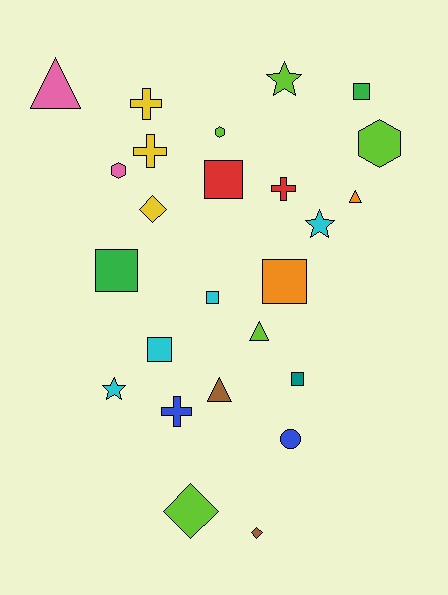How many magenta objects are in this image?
There are no magenta objects.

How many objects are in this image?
There are 25 objects.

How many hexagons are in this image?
There are 3 hexagons.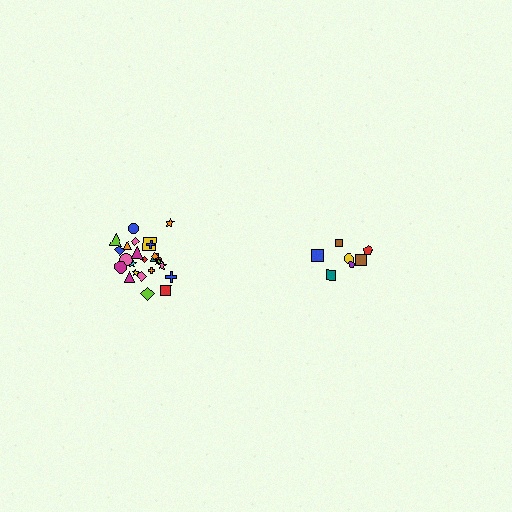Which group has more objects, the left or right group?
The left group.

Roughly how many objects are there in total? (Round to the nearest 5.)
Roughly 30 objects in total.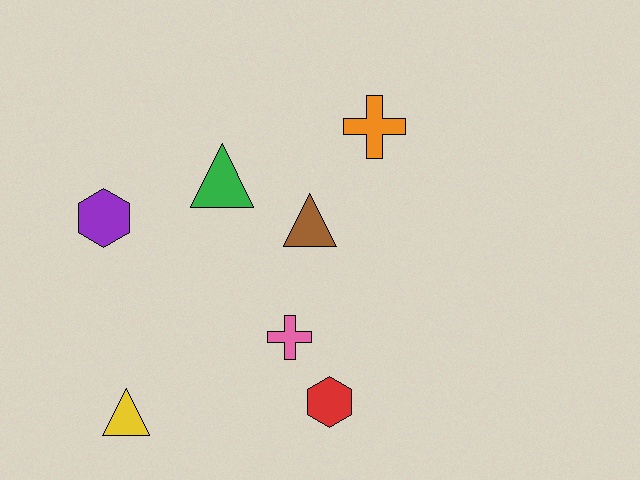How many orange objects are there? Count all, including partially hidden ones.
There is 1 orange object.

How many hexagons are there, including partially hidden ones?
There are 2 hexagons.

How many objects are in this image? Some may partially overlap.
There are 7 objects.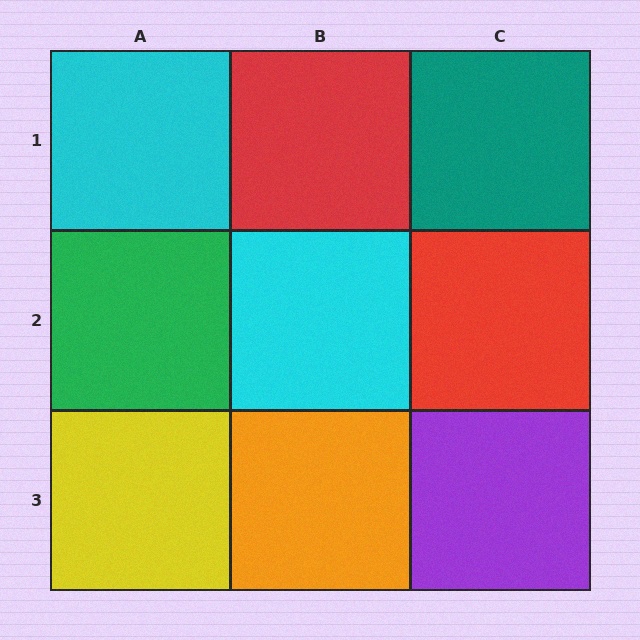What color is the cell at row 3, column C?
Purple.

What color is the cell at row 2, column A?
Green.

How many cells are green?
1 cell is green.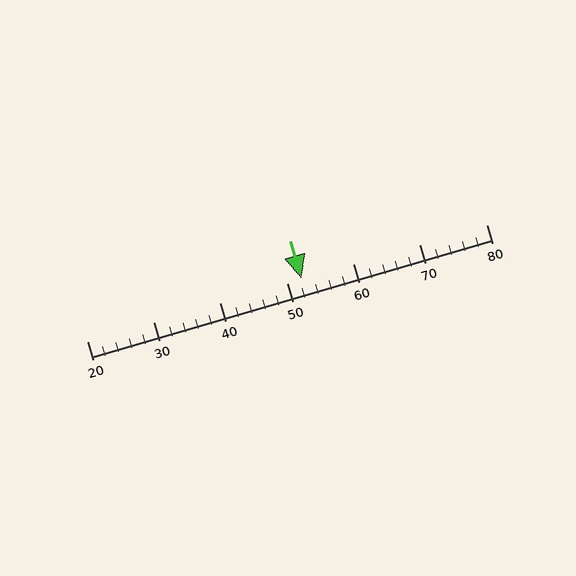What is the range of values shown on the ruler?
The ruler shows values from 20 to 80.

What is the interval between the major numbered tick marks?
The major tick marks are spaced 10 units apart.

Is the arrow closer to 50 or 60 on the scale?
The arrow is closer to 50.